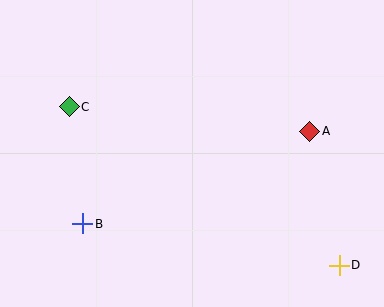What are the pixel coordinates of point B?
Point B is at (83, 224).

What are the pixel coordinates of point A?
Point A is at (310, 131).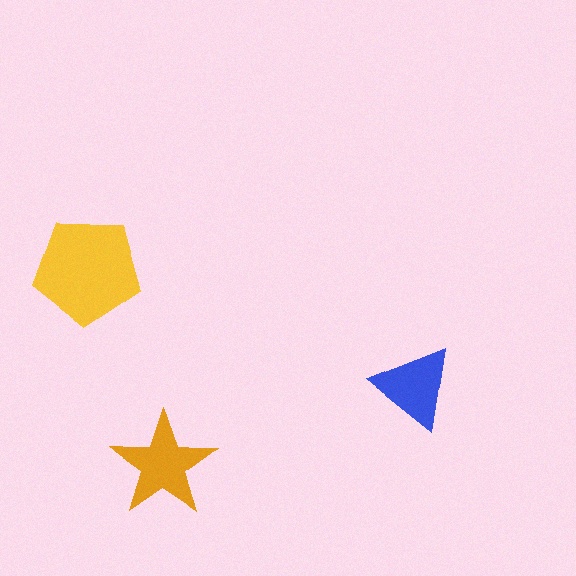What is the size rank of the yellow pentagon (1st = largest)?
1st.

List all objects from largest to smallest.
The yellow pentagon, the orange star, the blue triangle.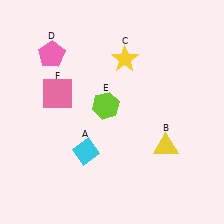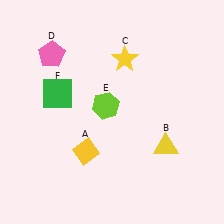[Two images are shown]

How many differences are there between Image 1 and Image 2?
There are 2 differences between the two images.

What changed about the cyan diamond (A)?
In Image 1, A is cyan. In Image 2, it changed to yellow.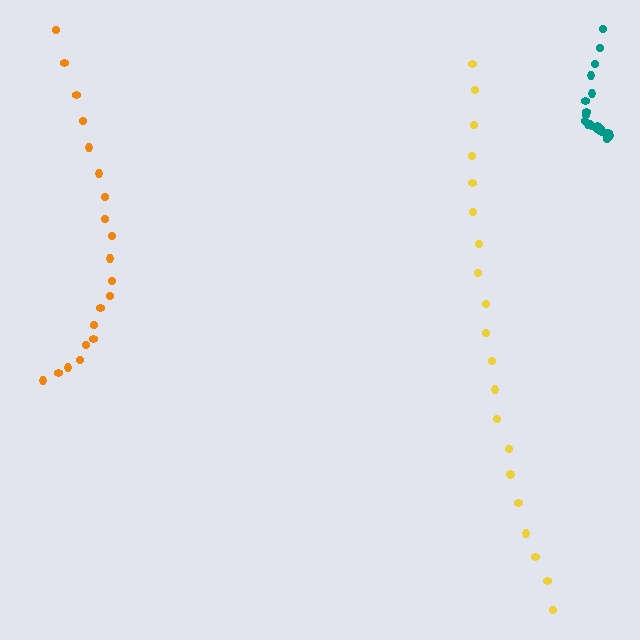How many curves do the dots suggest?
There are 3 distinct paths.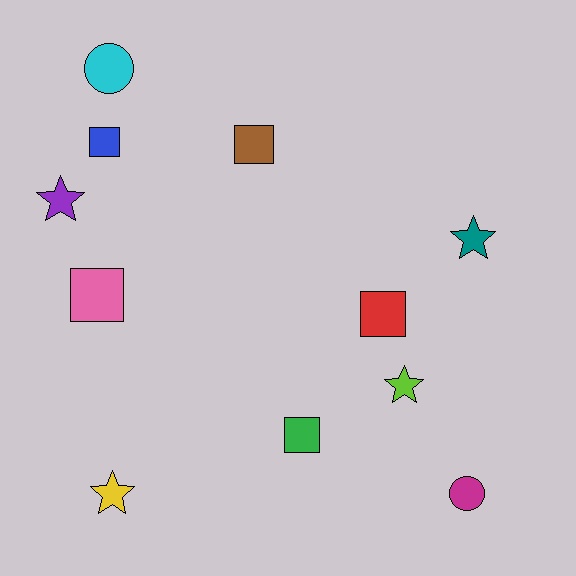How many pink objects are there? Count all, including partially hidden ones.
There is 1 pink object.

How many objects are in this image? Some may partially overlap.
There are 11 objects.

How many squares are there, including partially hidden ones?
There are 5 squares.